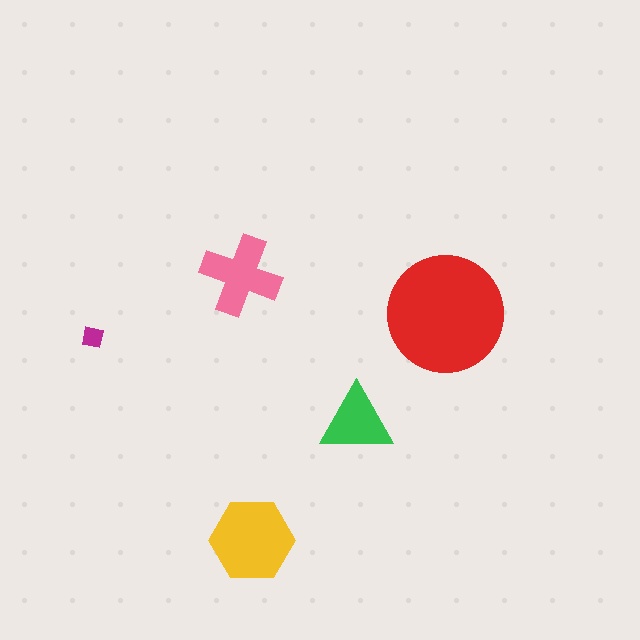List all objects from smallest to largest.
The magenta square, the green triangle, the pink cross, the yellow hexagon, the red circle.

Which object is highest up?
The pink cross is topmost.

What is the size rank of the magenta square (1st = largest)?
5th.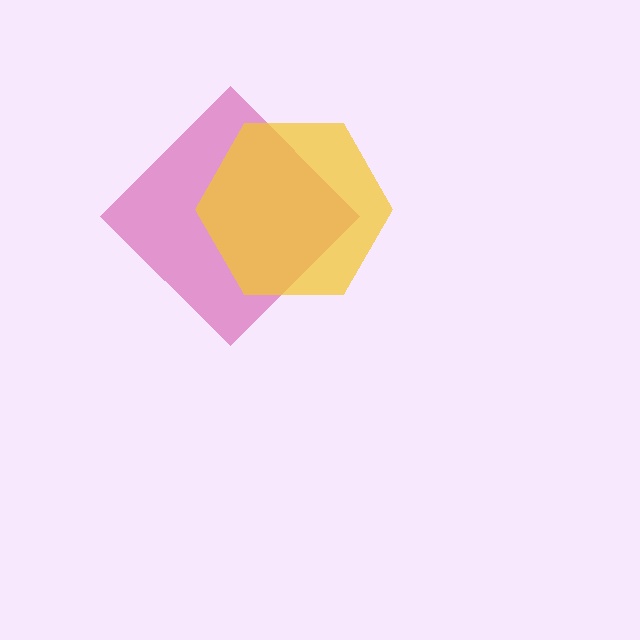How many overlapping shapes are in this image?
There are 2 overlapping shapes in the image.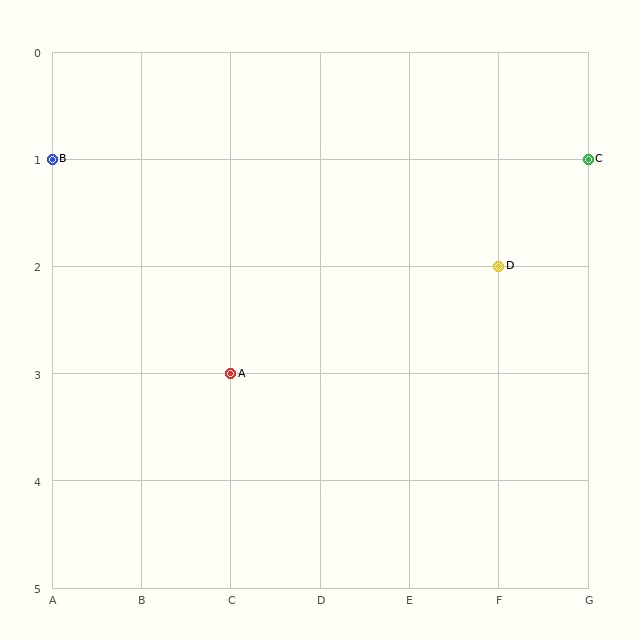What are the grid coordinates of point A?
Point A is at grid coordinates (C, 3).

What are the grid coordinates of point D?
Point D is at grid coordinates (F, 2).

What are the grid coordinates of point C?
Point C is at grid coordinates (G, 1).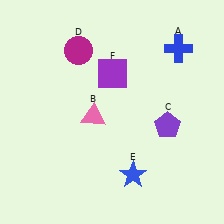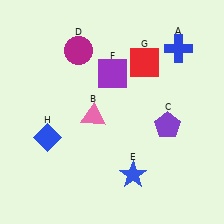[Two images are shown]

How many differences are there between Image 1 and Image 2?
There are 2 differences between the two images.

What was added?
A red square (G), a blue diamond (H) were added in Image 2.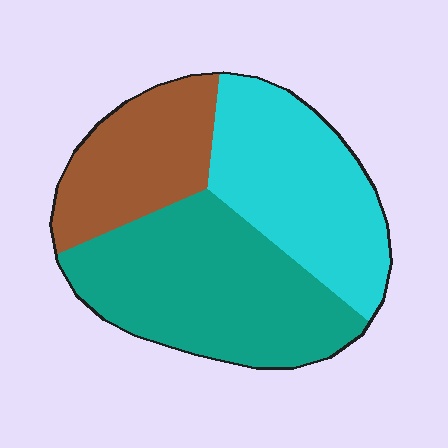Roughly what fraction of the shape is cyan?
Cyan takes up about one third (1/3) of the shape.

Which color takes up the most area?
Teal, at roughly 45%.